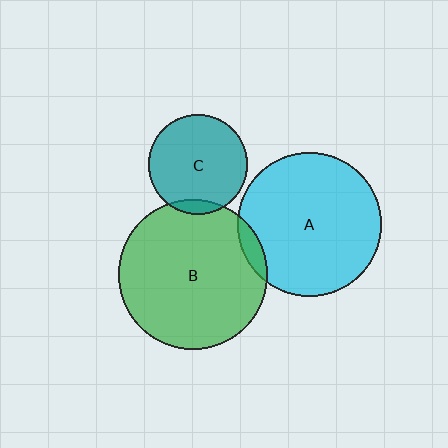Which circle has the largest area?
Circle B (green).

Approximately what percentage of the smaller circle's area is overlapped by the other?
Approximately 5%.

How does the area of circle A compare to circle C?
Approximately 2.1 times.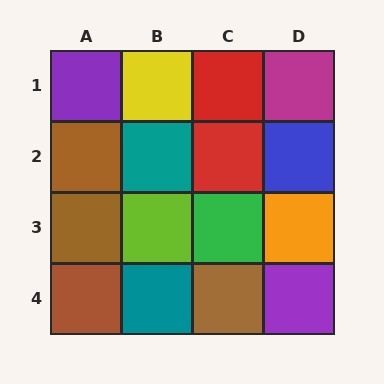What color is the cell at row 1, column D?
Magenta.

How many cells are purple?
2 cells are purple.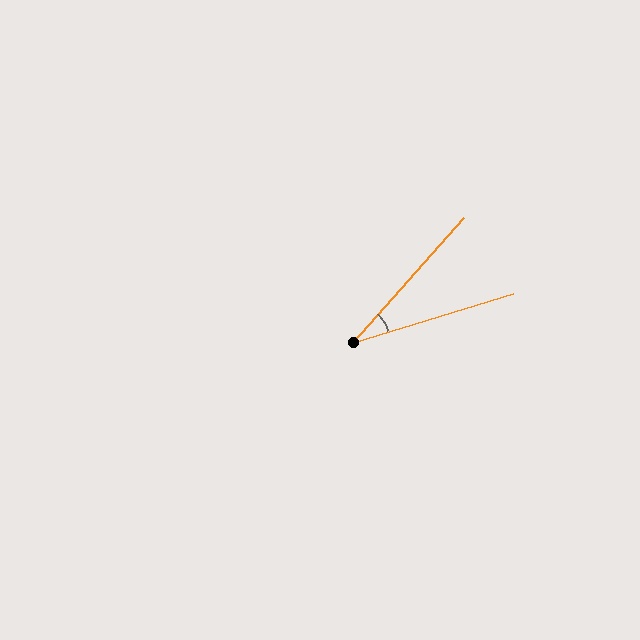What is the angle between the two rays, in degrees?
Approximately 31 degrees.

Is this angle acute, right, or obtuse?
It is acute.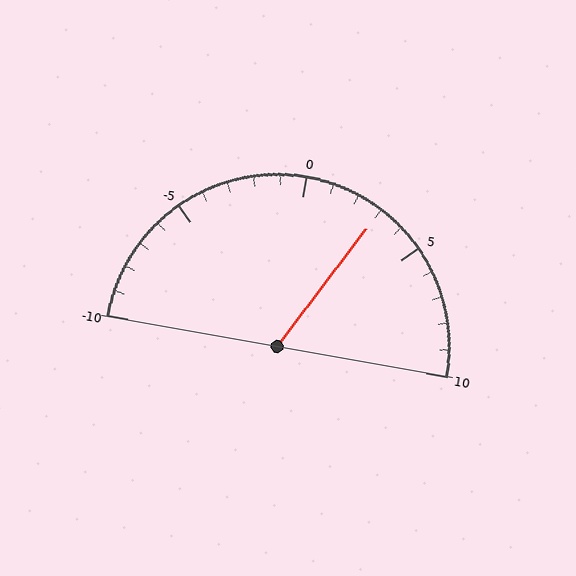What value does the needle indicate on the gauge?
The needle indicates approximately 3.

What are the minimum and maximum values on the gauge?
The gauge ranges from -10 to 10.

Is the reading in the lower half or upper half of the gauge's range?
The reading is in the upper half of the range (-10 to 10).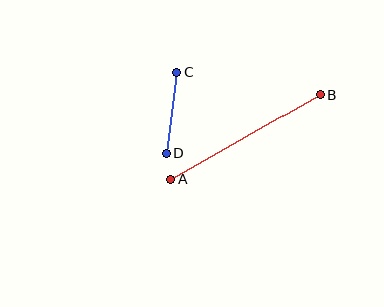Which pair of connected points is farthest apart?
Points A and B are farthest apart.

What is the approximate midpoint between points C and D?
The midpoint is at approximately (172, 113) pixels.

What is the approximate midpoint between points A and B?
The midpoint is at approximately (246, 137) pixels.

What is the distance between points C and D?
The distance is approximately 82 pixels.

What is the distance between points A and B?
The distance is approximately 172 pixels.